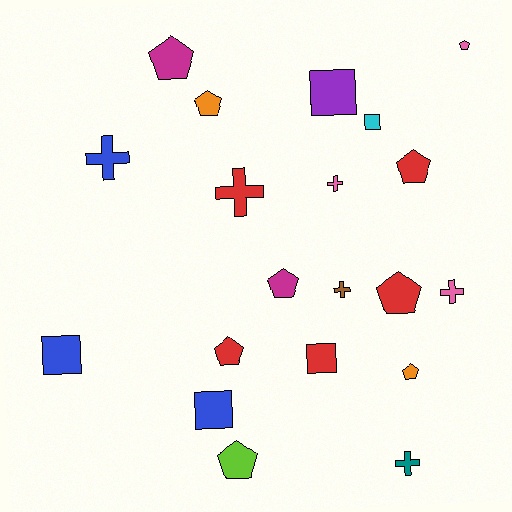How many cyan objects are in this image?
There is 1 cyan object.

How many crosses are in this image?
There are 6 crosses.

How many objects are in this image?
There are 20 objects.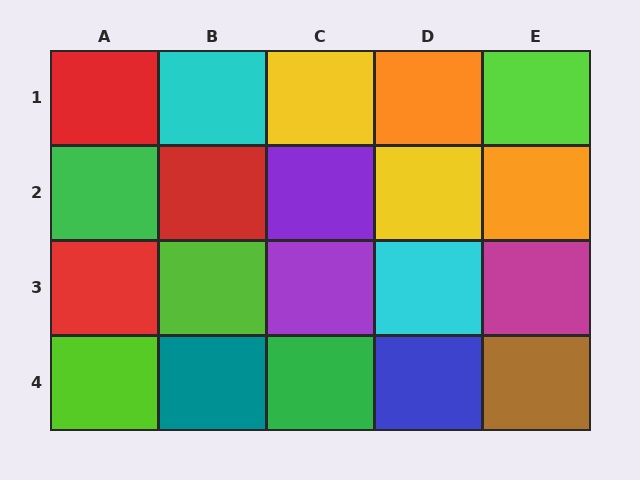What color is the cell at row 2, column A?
Green.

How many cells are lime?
3 cells are lime.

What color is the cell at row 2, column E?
Orange.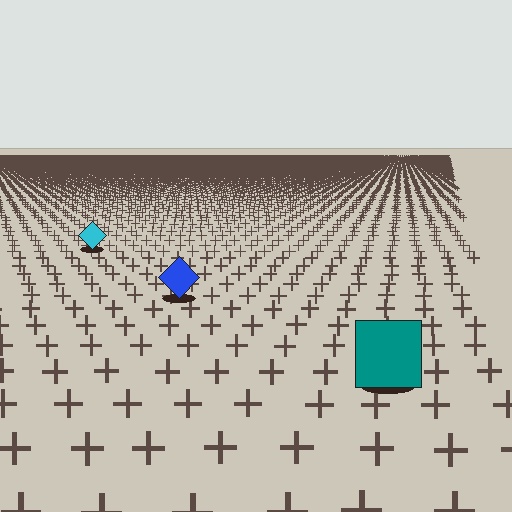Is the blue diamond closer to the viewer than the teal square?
No. The teal square is closer — you can tell from the texture gradient: the ground texture is coarser near it.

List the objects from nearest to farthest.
From nearest to farthest: the teal square, the blue diamond, the cyan diamond.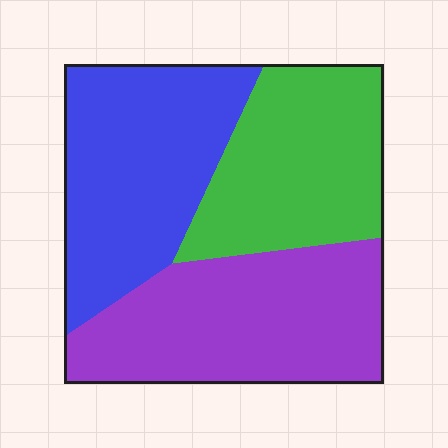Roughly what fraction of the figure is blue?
Blue takes up about one third (1/3) of the figure.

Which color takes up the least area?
Green, at roughly 30%.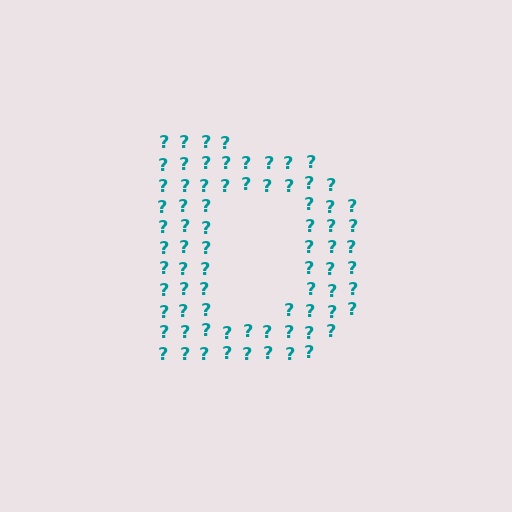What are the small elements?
The small elements are question marks.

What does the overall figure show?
The overall figure shows the letter D.